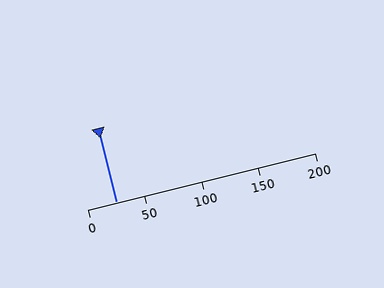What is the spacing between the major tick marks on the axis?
The major ticks are spaced 50 apart.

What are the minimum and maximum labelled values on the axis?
The axis runs from 0 to 200.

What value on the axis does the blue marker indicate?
The marker indicates approximately 25.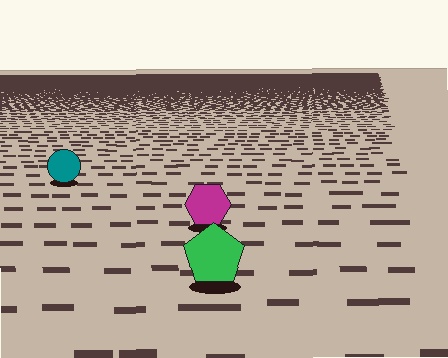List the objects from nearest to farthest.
From nearest to farthest: the green pentagon, the magenta hexagon, the teal circle.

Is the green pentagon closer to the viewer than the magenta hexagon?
Yes. The green pentagon is closer — you can tell from the texture gradient: the ground texture is coarser near it.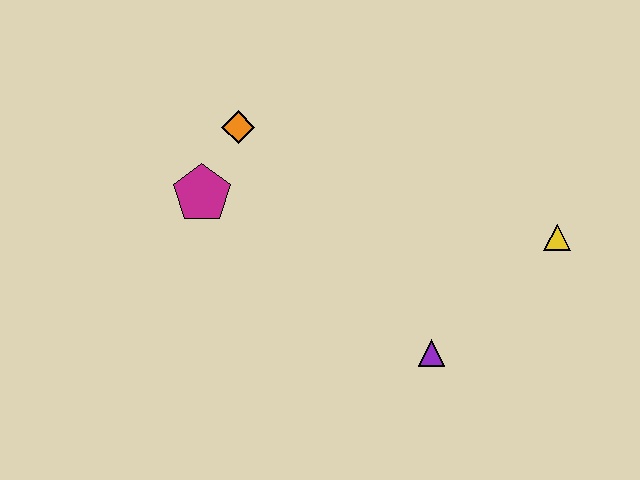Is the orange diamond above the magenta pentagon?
Yes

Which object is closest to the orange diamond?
The magenta pentagon is closest to the orange diamond.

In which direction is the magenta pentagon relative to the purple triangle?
The magenta pentagon is to the left of the purple triangle.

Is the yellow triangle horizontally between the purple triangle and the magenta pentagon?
No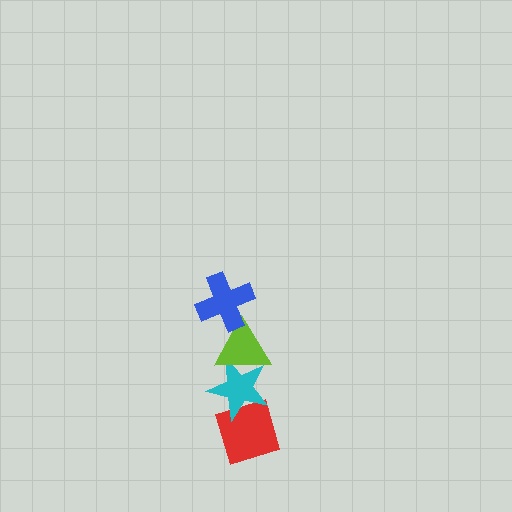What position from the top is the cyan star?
The cyan star is 3rd from the top.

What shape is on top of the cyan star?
The lime triangle is on top of the cyan star.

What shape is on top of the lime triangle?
The blue cross is on top of the lime triangle.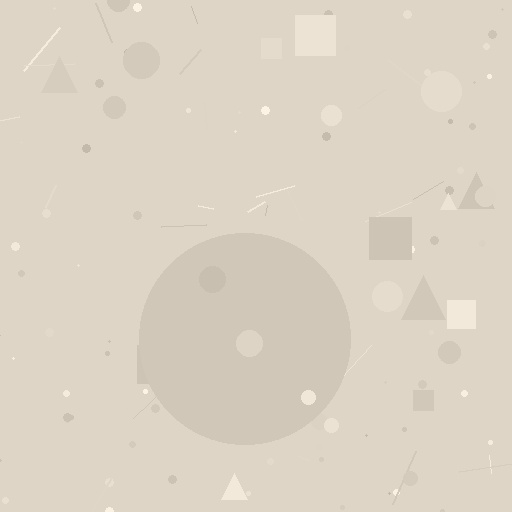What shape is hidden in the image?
A circle is hidden in the image.